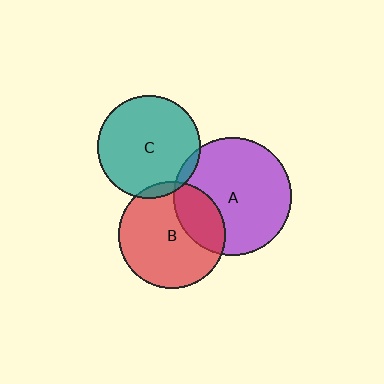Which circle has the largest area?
Circle A (purple).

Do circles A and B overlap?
Yes.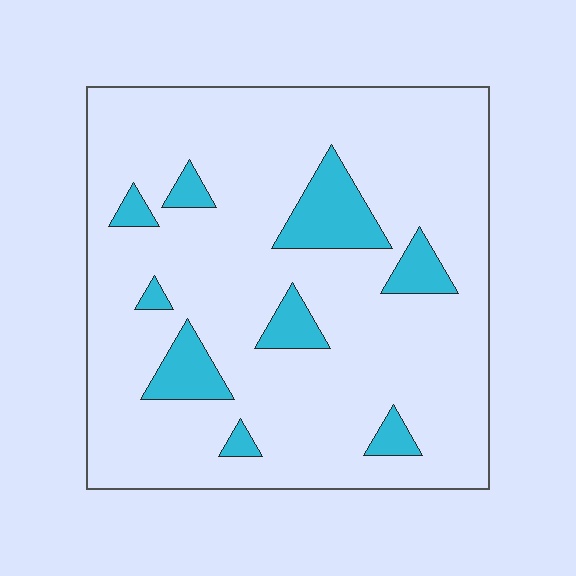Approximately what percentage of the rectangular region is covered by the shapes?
Approximately 15%.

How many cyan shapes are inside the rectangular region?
9.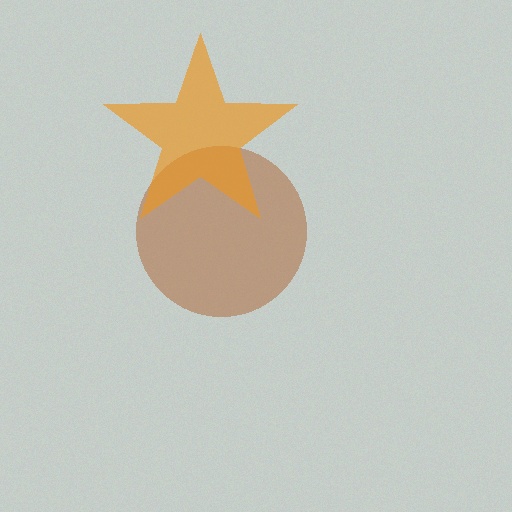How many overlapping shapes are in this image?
There are 2 overlapping shapes in the image.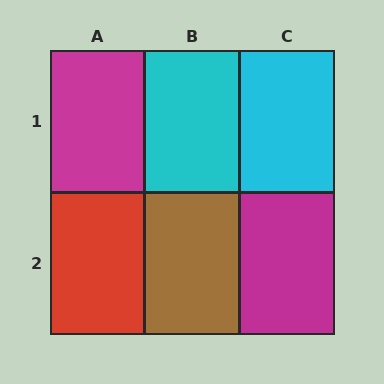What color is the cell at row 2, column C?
Magenta.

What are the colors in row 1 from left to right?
Magenta, cyan, cyan.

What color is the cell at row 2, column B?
Brown.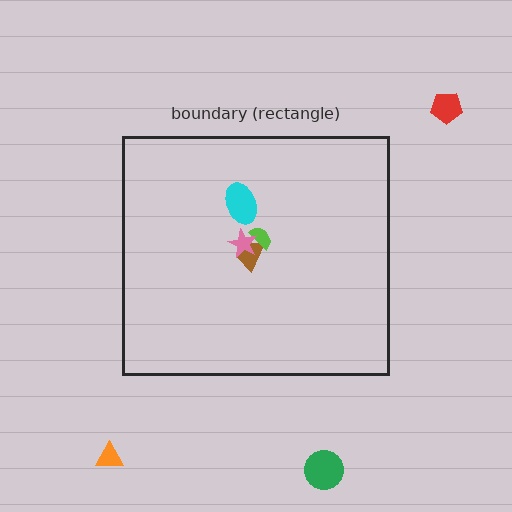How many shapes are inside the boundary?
4 inside, 3 outside.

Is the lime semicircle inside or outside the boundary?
Inside.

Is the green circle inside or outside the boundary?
Outside.